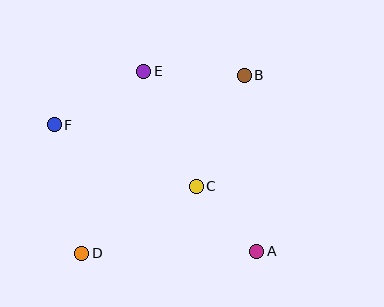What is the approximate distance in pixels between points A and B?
The distance between A and B is approximately 176 pixels.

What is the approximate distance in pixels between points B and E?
The distance between B and E is approximately 100 pixels.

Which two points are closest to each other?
Points A and C are closest to each other.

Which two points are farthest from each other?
Points B and D are farthest from each other.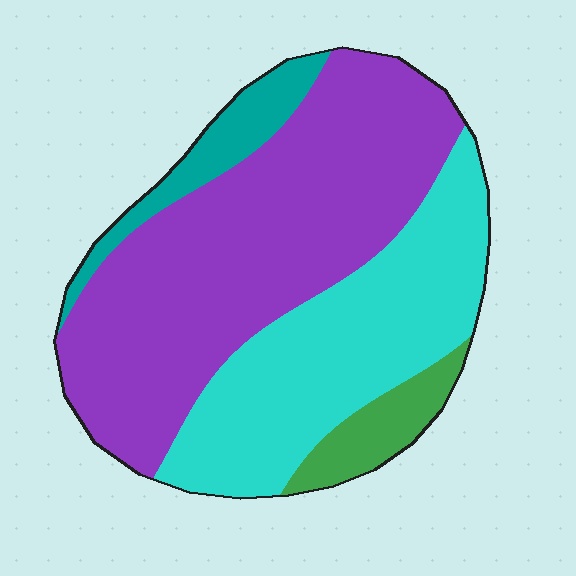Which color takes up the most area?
Purple, at roughly 50%.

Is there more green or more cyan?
Cyan.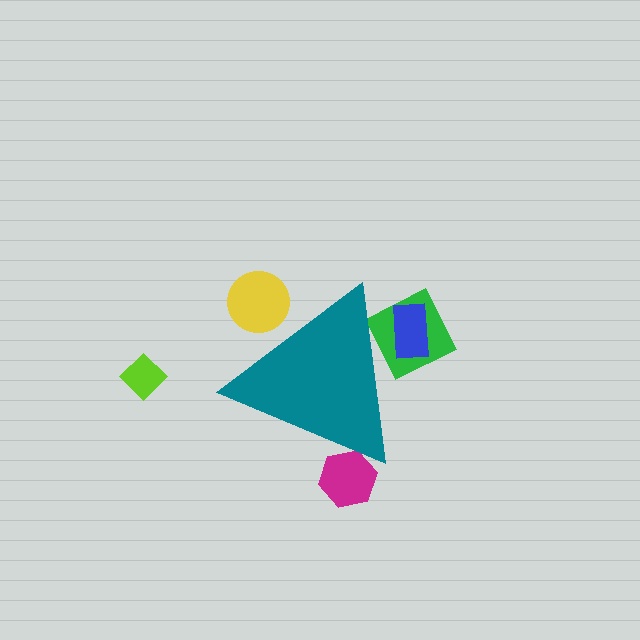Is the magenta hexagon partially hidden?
Yes, the magenta hexagon is partially hidden behind the teal triangle.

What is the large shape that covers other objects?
A teal triangle.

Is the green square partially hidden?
Yes, the green square is partially hidden behind the teal triangle.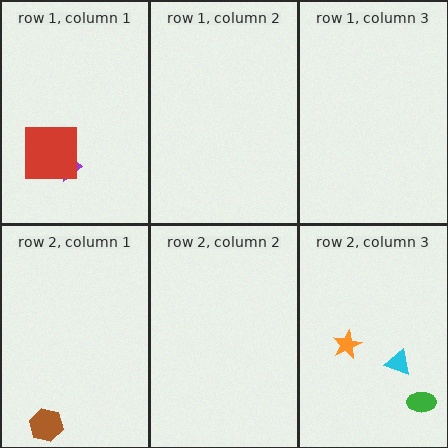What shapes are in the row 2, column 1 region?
The brown hexagon.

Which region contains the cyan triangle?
The row 2, column 3 region.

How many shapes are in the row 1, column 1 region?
2.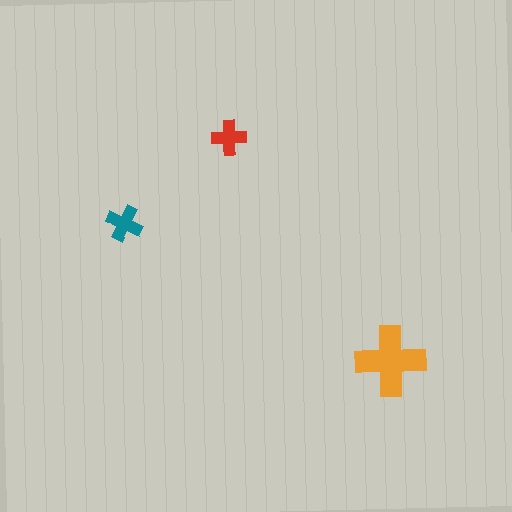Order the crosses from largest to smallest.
the orange one, the teal one, the red one.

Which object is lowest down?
The orange cross is bottommost.